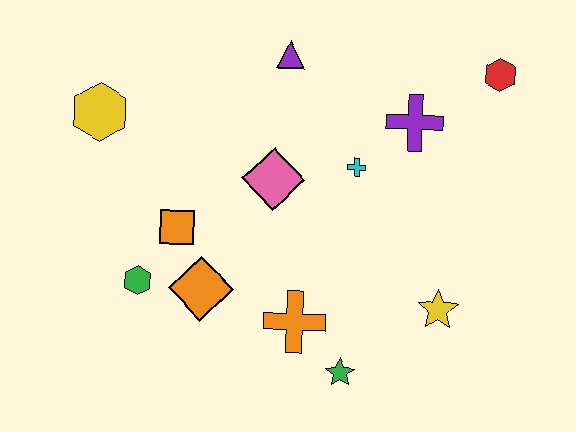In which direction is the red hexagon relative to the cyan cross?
The red hexagon is to the right of the cyan cross.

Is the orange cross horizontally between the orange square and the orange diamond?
No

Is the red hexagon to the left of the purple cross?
No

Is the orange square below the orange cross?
No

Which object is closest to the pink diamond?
The cyan cross is closest to the pink diamond.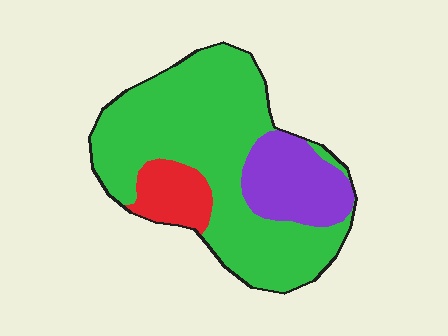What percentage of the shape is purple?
Purple covers 20% of the shape.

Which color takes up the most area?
Green, at roughly 70%.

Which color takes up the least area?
Red, at roughly 10%.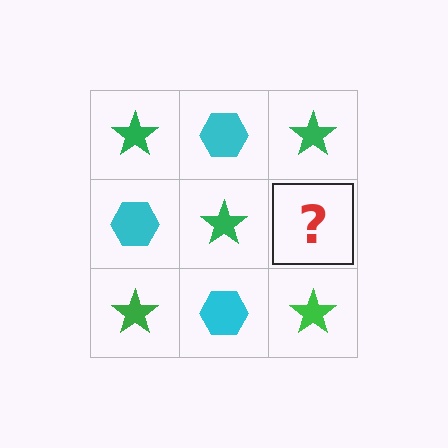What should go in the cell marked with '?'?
The missing cell should contain a cyan hexagon.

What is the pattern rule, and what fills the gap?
The rule is that it alternates green star and cyan hexagon in a checkerboard pattern. The gap should be filled with a cyan hexagon.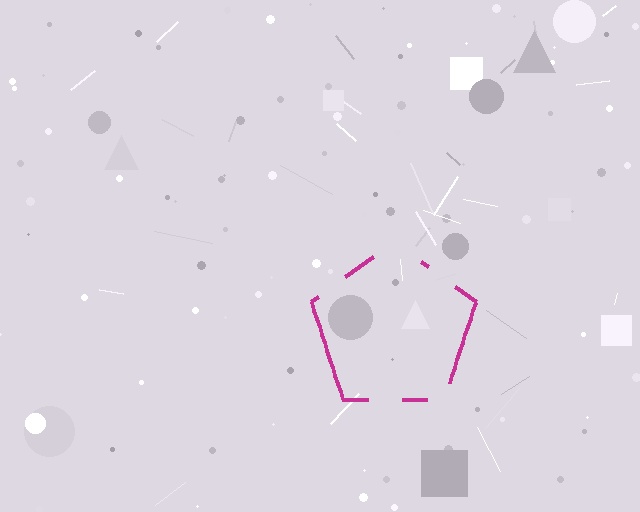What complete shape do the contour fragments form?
The contour fragments form a pentagon.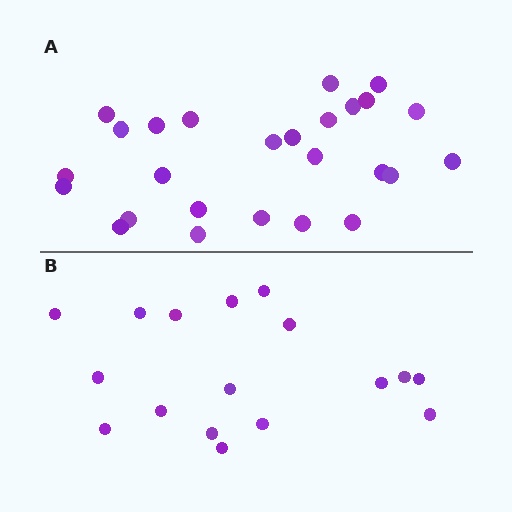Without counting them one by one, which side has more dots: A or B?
Region A (the top region) has more dots.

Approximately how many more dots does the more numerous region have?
Region A has roughly 8 or so more dots than region B.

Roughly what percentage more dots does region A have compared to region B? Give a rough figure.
About 55% more.